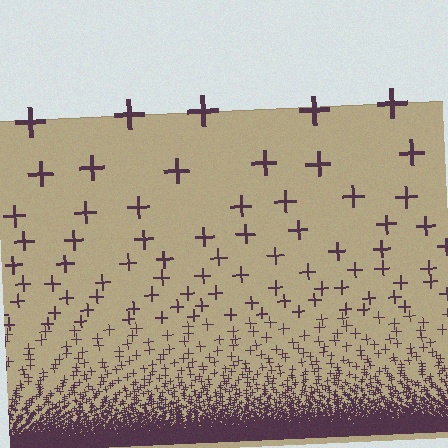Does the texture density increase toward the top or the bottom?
Density increases toward the bottom.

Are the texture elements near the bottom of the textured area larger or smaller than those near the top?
Smaller. The gradient is inverted — elements near the bottom are smaller and denser.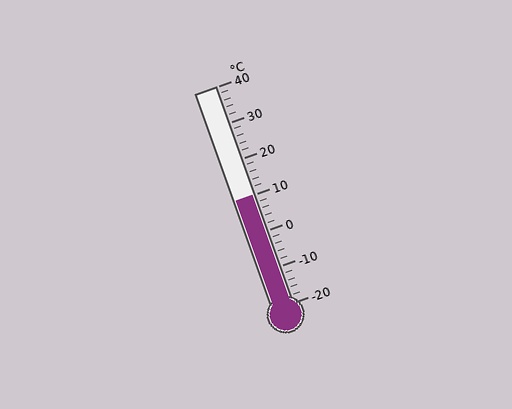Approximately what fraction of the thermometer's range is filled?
The thermometer is filled to approximately 50% of its range.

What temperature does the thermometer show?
The thermometer shows approximately 10°C.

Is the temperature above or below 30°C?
The temperature is below 30°C.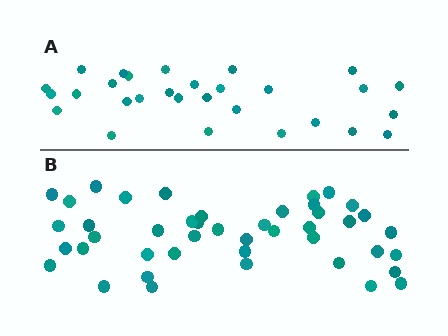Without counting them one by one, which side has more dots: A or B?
Region B (the bottom region) has more dots.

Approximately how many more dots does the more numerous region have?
Region B has approximately 15 more dots than region A.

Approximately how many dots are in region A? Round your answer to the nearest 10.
About 30 dots. (The exact count is 29, which rounds to 30.)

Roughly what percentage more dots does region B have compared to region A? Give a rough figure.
About 50% more.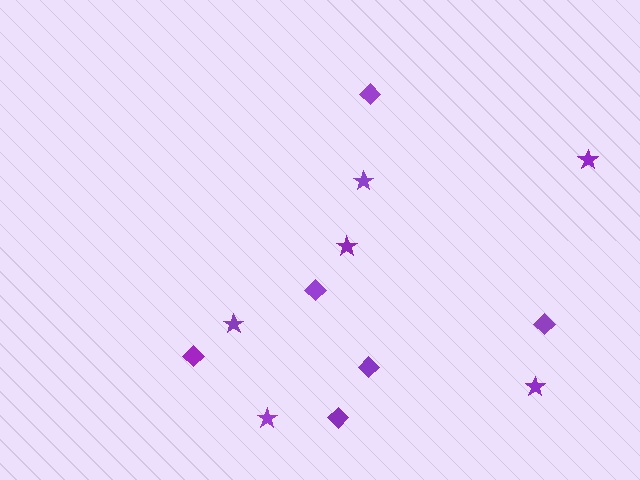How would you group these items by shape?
There are 2 groups: one group of stars (6) and one group of diamonds (6).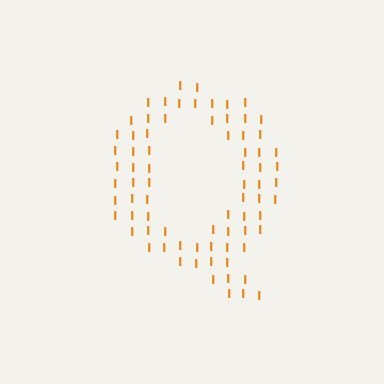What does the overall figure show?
The overall figure shows the letter Q.